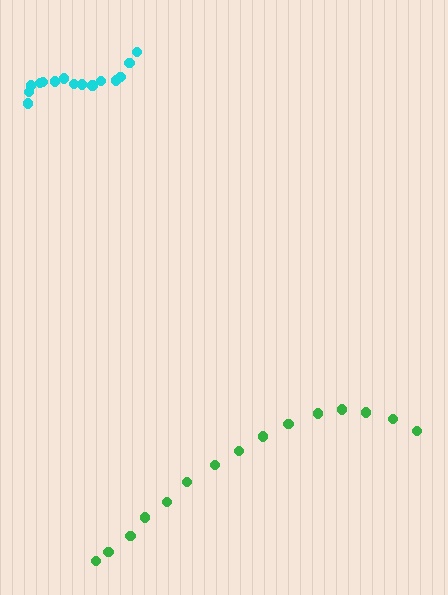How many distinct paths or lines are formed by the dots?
There are 2 distinct paths.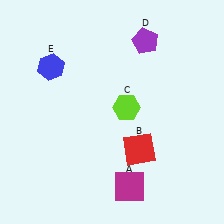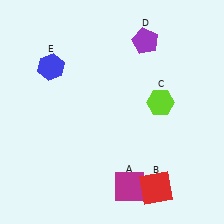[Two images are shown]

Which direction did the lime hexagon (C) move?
The lime hexagon (C) moved right.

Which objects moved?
The objects that moved are: the red square (B), the lime hexagon (C).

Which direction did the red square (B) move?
The red square (B) moved down.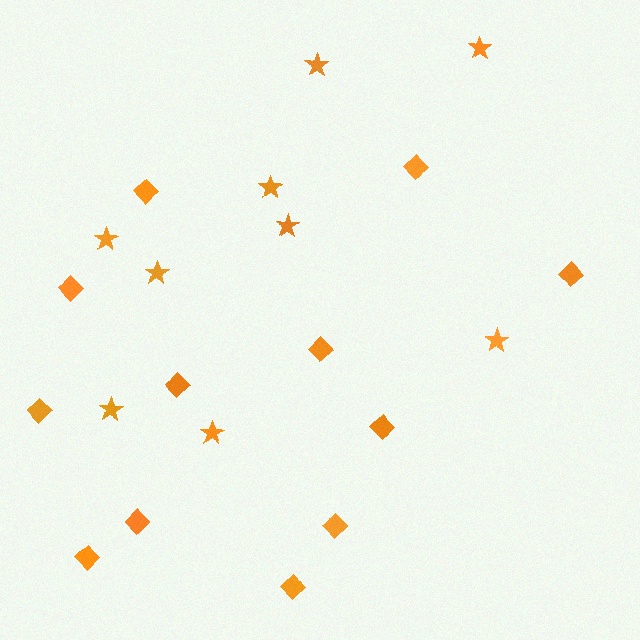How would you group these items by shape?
There are 2 groups: one group of stars (9) and one group of diamonds (12).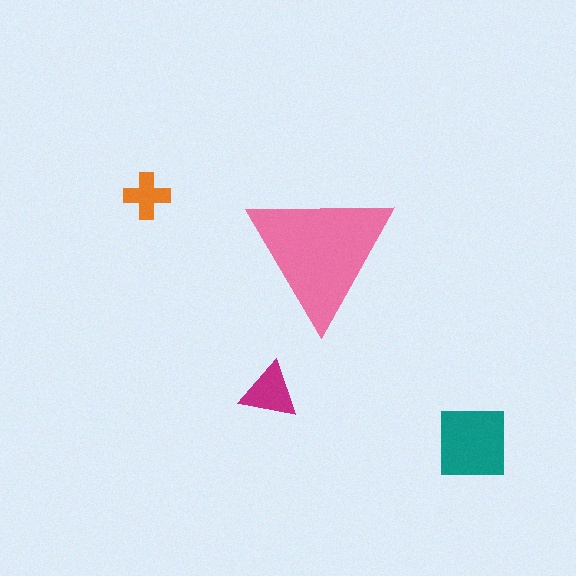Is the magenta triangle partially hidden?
No, the magenta triangle is fully visible.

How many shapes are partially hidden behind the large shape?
0 shapes are partially hidden.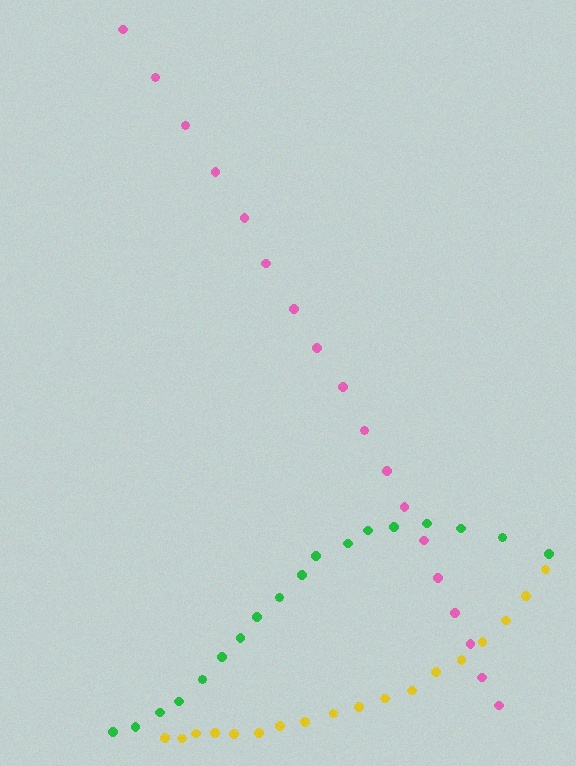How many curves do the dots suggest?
There are 3 distinct paths.